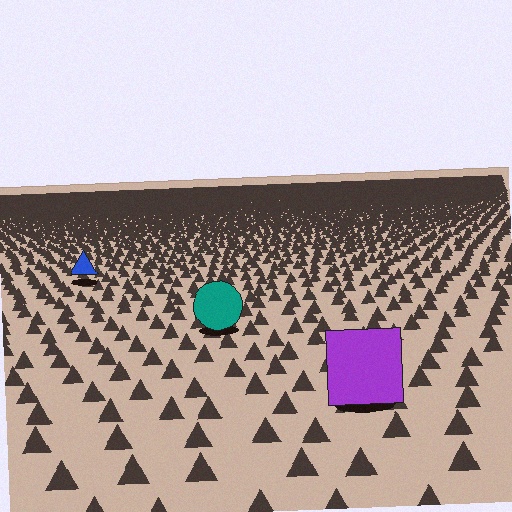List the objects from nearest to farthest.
From nearest to farthest: the purple square, the teal circle, the blue triangle.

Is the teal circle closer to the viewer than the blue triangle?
Yes. The teal circle is closer — you can tell from the texture gradient: the ground texture is coarser near it.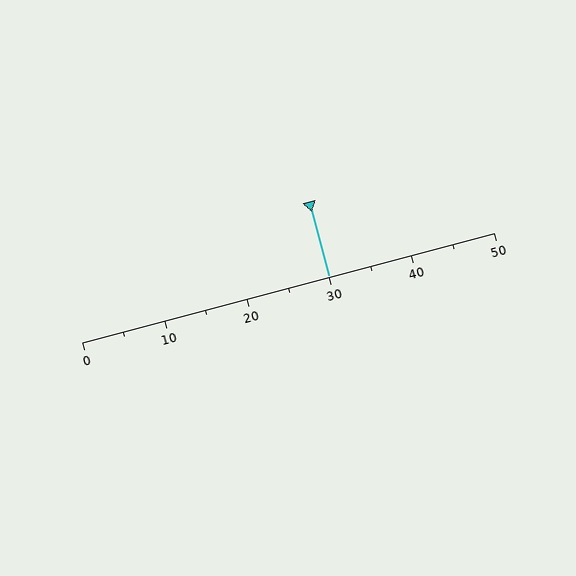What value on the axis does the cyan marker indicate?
The marker indicates approximately 30.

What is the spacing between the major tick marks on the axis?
The major ticks are spaced 10 apart.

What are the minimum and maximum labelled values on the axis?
The axis runs from 0 to 50.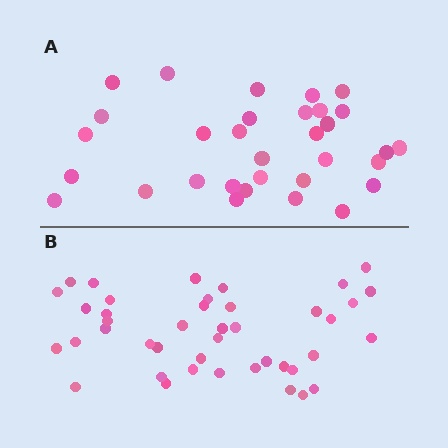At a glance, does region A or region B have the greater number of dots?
Region B (the bottom region) has more dots.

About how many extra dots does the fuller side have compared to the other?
Region B has roughly 10 or so more dots than region A.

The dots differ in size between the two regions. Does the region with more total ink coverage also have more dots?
No. Region A has more total ink coverage because its dots are larger, but region B actually contains more individual dots. Total area can be misleading — the number of items is what matters here.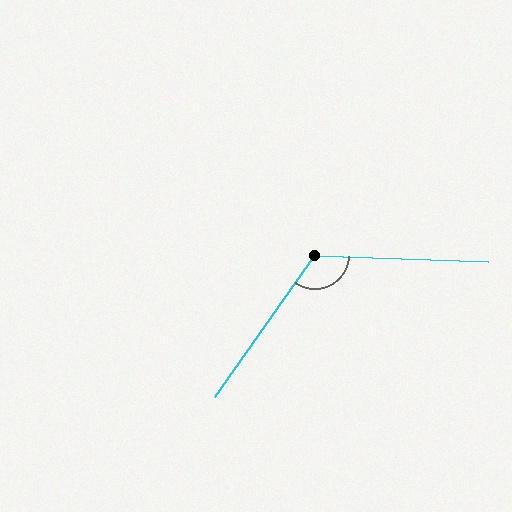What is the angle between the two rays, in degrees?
Approximately 123 degrees.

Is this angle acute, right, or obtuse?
It is obtuse.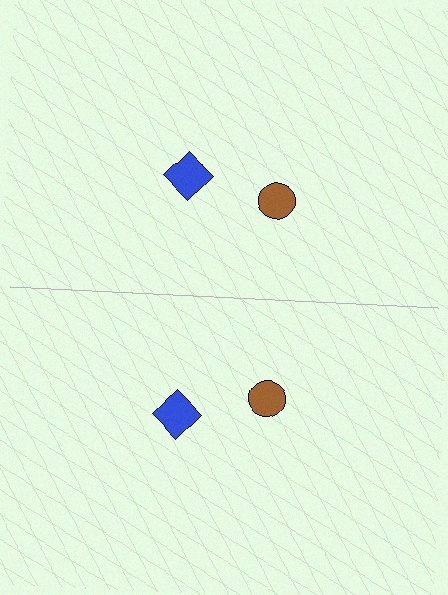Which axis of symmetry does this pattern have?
The pattern has a horizontal axis of symmetry running through the center of the image.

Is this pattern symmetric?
Yes, this pattern has bilateral (reflection) symmetry.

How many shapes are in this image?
There are 4 shapes in this image.